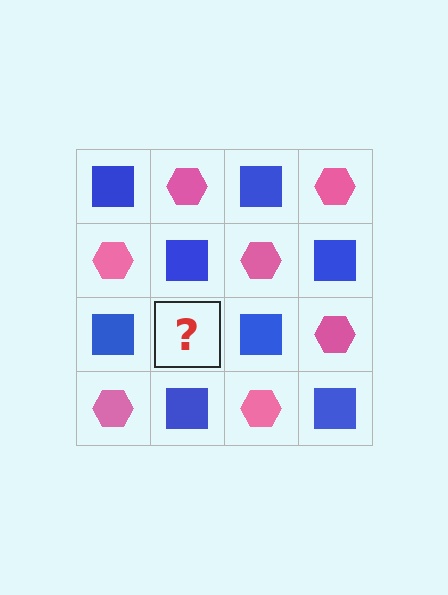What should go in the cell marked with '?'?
The missing cell should contain a pink hexagon.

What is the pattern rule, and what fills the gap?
The rule is that it alternates blue square and pink hexagon in a checkerboard pattern. The gap should be filled with a pink hexagon.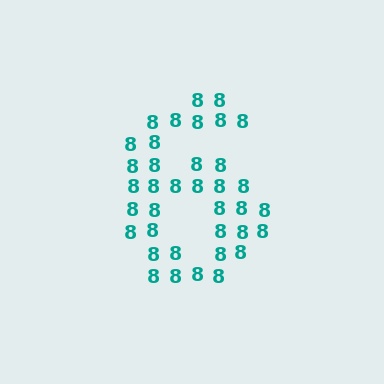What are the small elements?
The small elements are digit 8's.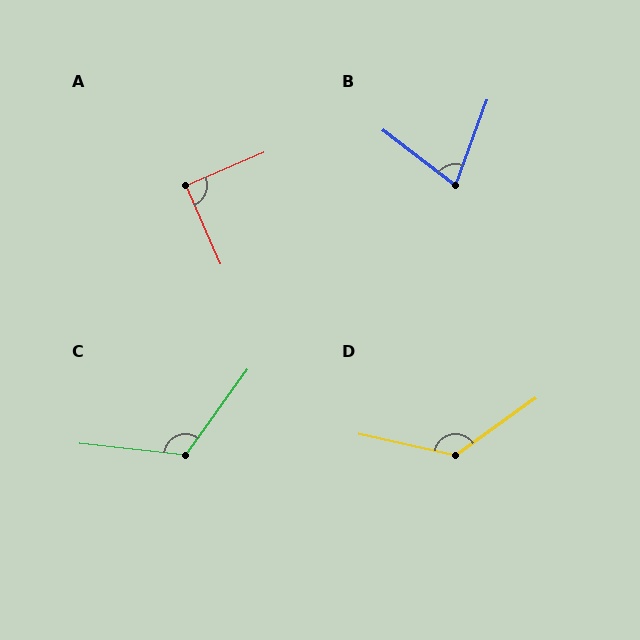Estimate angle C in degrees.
Approximately 120 degrees.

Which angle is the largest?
D, at approximately 132 degrees.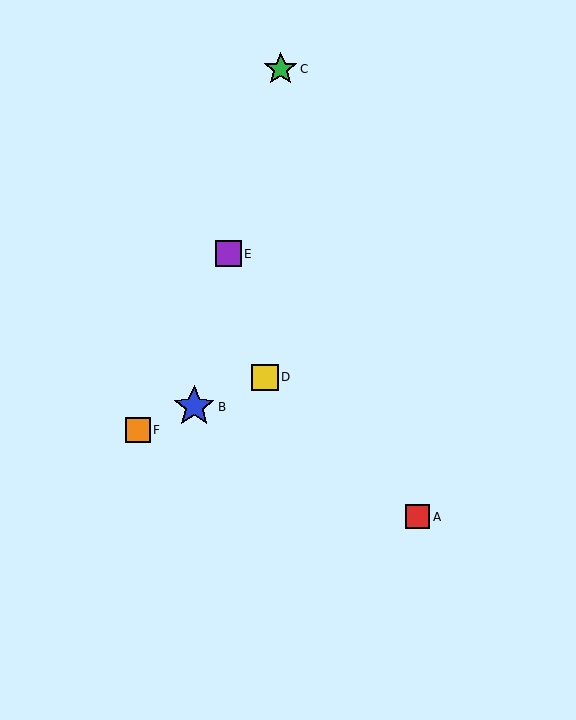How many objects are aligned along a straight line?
3 objects (B, D, F) are aligned along a straight line.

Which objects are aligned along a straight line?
Objects B, D, F are aligned along a straight line.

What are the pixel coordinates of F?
Object F is at (138, 430).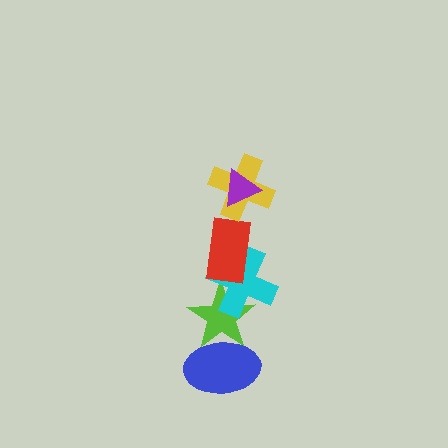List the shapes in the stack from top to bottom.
From top to bottom: the purple triangle, the yellow cross, the red rectangle, the cyan cross, the lime star, the blue ellipse.